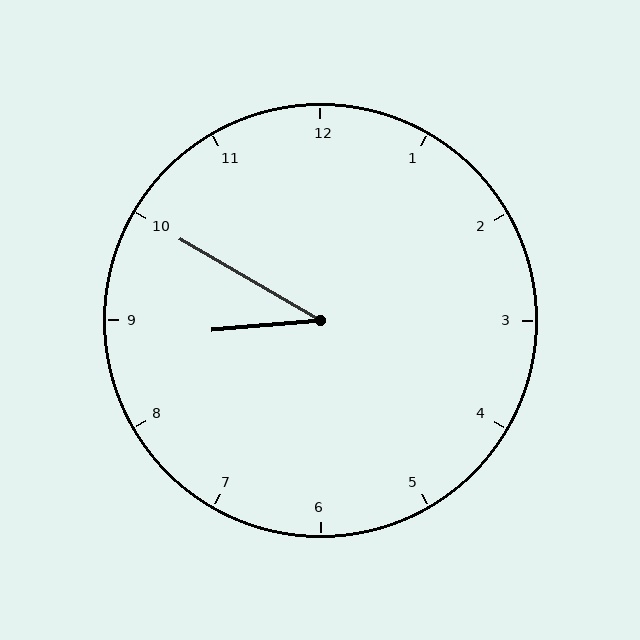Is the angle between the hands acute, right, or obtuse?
It is acute.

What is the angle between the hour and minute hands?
Approximately 35 degrees.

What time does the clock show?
8:50.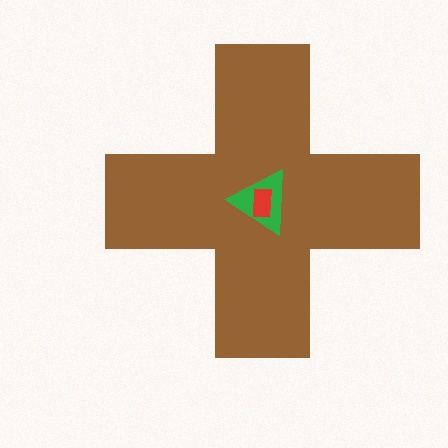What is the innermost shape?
The red rectangle.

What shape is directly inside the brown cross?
The green triangle.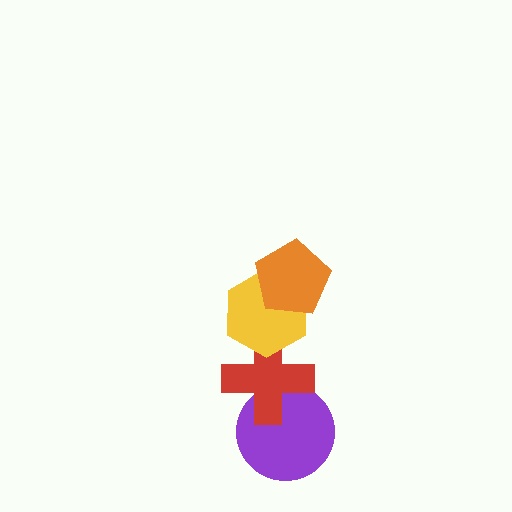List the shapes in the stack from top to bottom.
From top to bottom: the orange pentagon, the yellow hexagon, the red cross, the purple circle.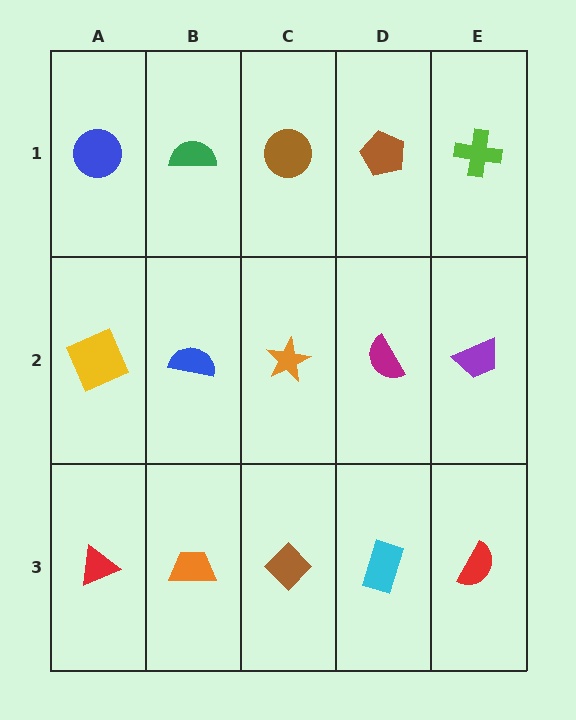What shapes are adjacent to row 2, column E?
A lime cross (row 1, column E), a red semicircle (row 3, column E), a magenta semicircle (row 2, column D).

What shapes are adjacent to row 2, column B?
A green semicircle (row 1, column B), an orange trapezoid (row 3, column B), a yellow square (row 2, column A), an orange star (row 2, column C).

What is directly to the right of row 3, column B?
A brown diamond.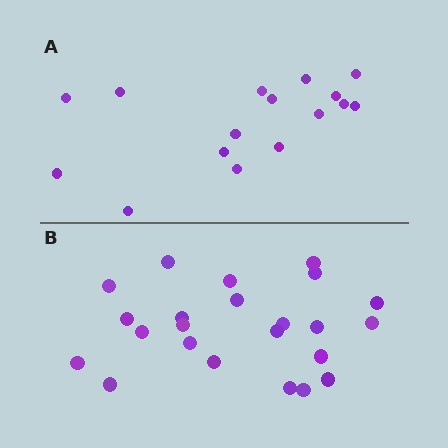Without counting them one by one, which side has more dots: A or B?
Region B (the bottom region) has more dots.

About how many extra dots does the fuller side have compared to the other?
Region B has roughly 8 or so more dots than region A.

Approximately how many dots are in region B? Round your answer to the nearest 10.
About 20 dots. (The exact count is 23, which rounds to 20.)